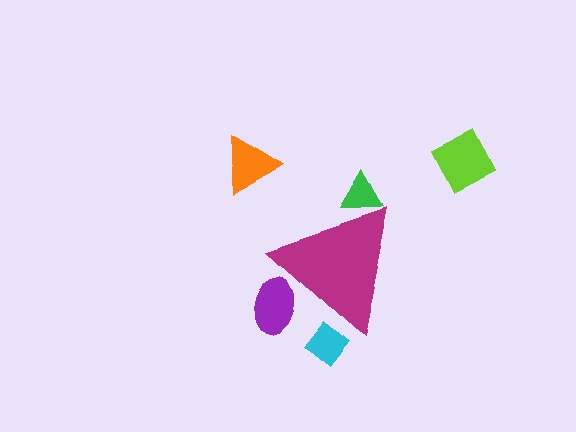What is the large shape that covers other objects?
A magenta triangle.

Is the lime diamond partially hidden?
No, the lime diamond is fully visible.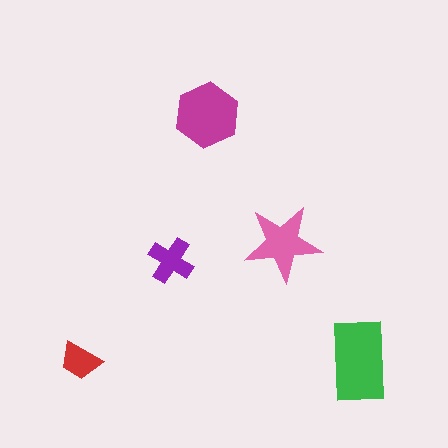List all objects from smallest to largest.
The red trapezoid, the purple cross, the pink star, the magenta hexagon, the green rectangle.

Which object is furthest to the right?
The green rectangle is rightmost.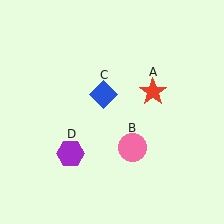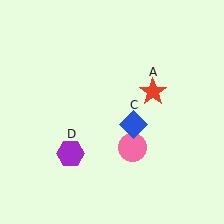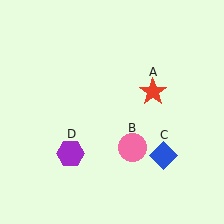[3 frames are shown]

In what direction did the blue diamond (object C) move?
The blue diamond (object C) moved down and to the right.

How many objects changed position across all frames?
1 object changed position: blue diamond (object C).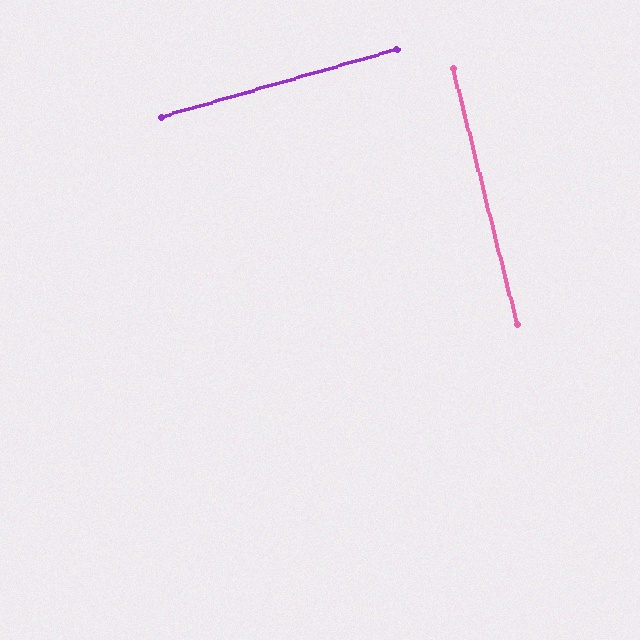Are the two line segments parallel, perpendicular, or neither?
Perpendicular — they meet at approximately 88°.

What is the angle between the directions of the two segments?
Approximately 88 degrees.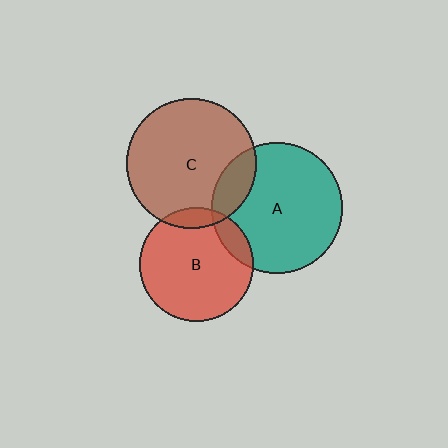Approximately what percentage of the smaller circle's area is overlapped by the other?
Approximately 10%.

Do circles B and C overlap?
Yes.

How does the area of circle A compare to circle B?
Approximately 1.3 times.